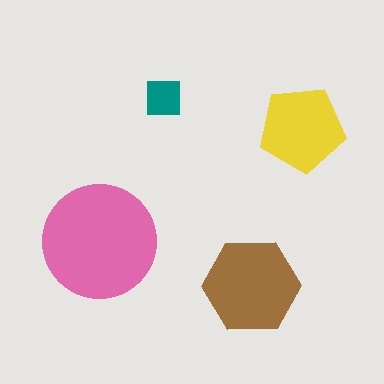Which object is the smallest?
The teal square.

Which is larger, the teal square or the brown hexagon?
The brown hexagon.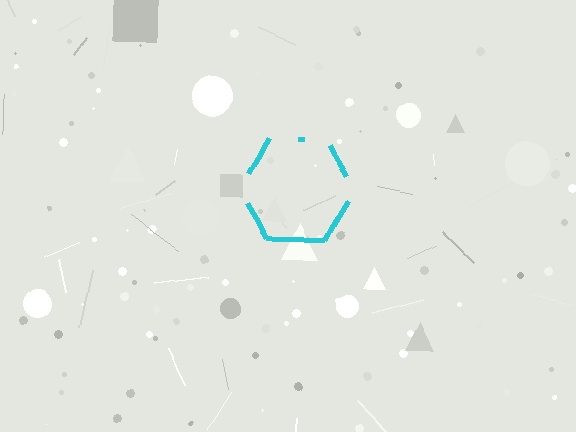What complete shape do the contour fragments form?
The contour fragments form a hexagon.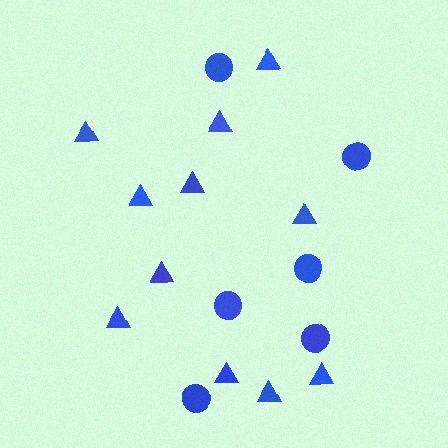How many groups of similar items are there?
There are 2 groups: one group of circles (6) and one group of triangles (11).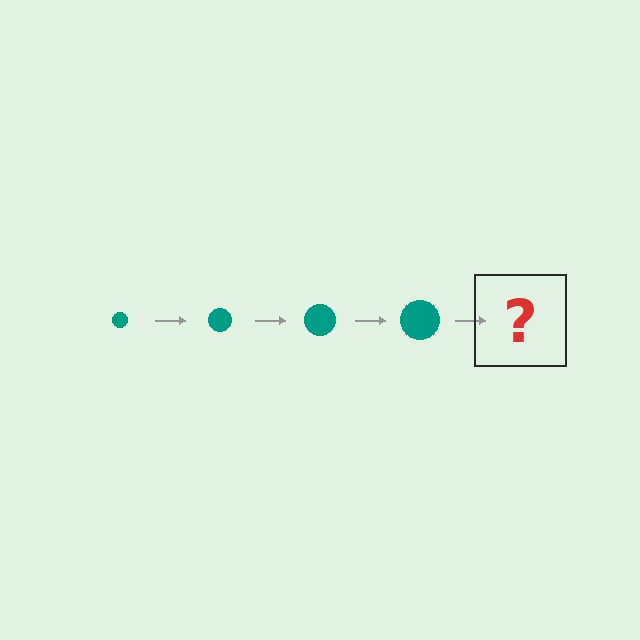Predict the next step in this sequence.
The next step is a teal circle, larger than the previous one.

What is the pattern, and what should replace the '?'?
The pattern is that the circle gets progressively larger each step. The '?' should be a teal circle, larger than the previous one.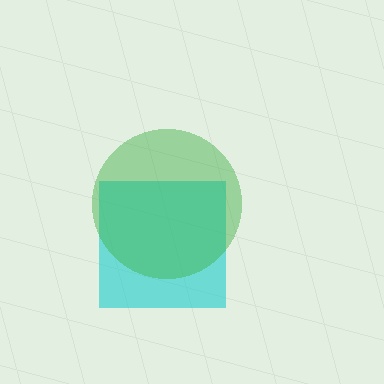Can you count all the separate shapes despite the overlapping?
Yes, there are 2 separate shapes.